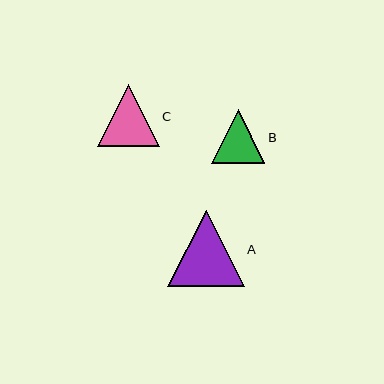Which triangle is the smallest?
Triangle B is the smallest with a size of approximately 54 pixels.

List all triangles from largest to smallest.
From largest to smallest: A, C, B.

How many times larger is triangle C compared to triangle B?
Triangle C is approximately 1.2 times the size of triangle B.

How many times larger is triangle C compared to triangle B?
Triangle C is approximately 1.2 times the size of triangle B.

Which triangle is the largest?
Triangle A is the largest with a size of approximately 77 pixels.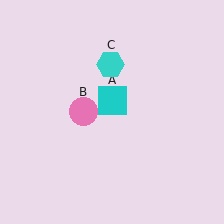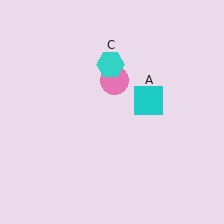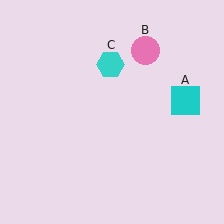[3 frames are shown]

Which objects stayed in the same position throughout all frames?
Cyan hexagon (object C) remained stationary.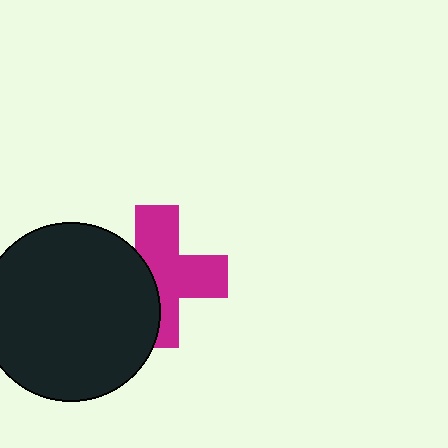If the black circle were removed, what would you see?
You would see the complete magenta cross.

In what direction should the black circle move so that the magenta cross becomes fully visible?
The black circle should move left. That is the shortest direction to clear the overlap and leave the magenta cross fully visible.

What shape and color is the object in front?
The object in front is a black circle.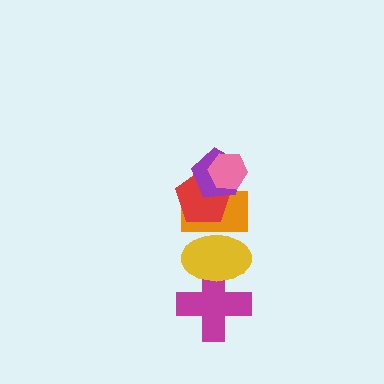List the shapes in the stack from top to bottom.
From top to bottom: the pink hexagon, the purple pentagon, the red pentagon, the orange rectangle, the yellow ellipse, the magenta cross.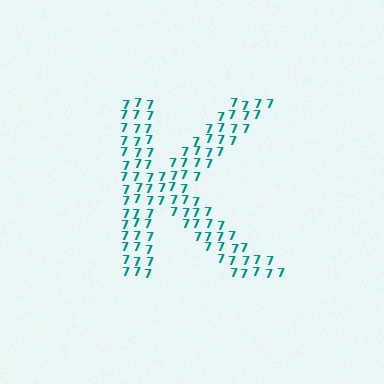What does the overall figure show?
The overall figure shows the letter K.